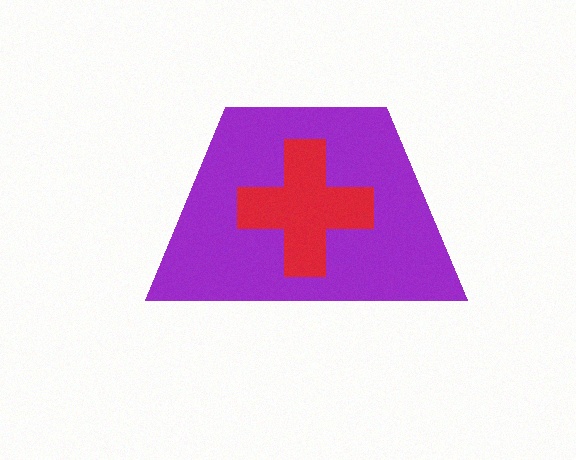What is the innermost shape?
The red cross.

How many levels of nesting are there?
2.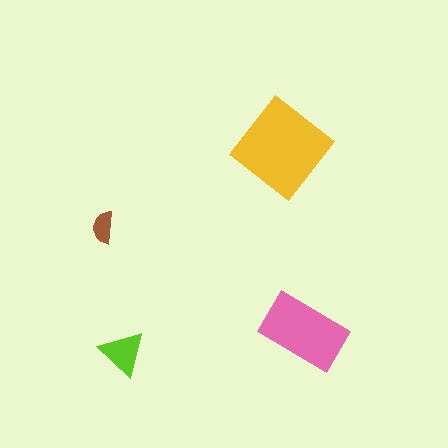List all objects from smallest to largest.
The brown semicircle, the lime triangle, the pink rectangle, the yellow diamond.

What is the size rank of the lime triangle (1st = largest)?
3rd.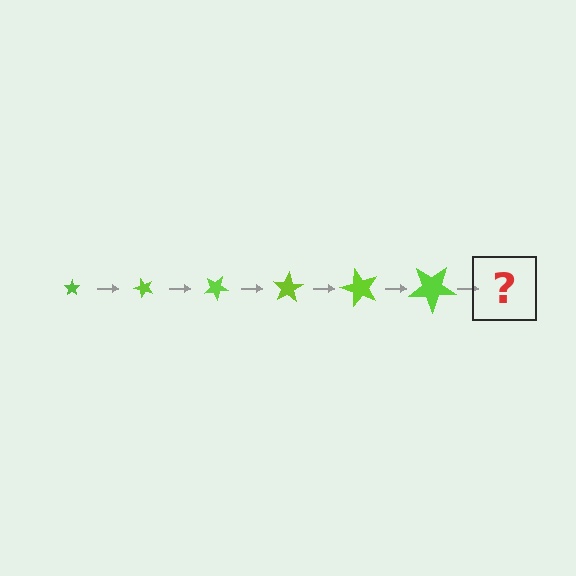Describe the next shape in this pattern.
It should be a star, larger than the previous one and rotated 300 degrees from the start.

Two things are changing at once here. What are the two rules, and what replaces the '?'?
The two rules are that the star grows larger each step and it rotates 50 degrees each step. The '?' should be a star, larger than the previous one and rotated 300 degrees from the start.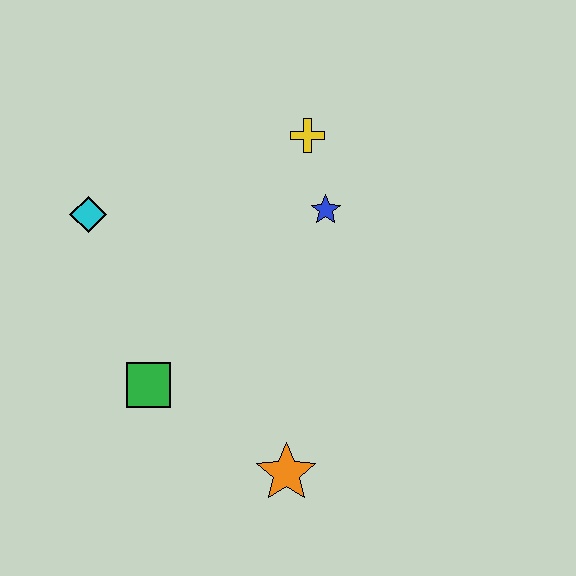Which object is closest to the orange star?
The green square is closest to the orange star.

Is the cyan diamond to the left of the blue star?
Yes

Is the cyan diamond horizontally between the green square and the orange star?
No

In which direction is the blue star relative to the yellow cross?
The blue star is below the yellow cross.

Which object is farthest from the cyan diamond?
The orange star is farthest from the cyan diamond.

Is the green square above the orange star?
Yes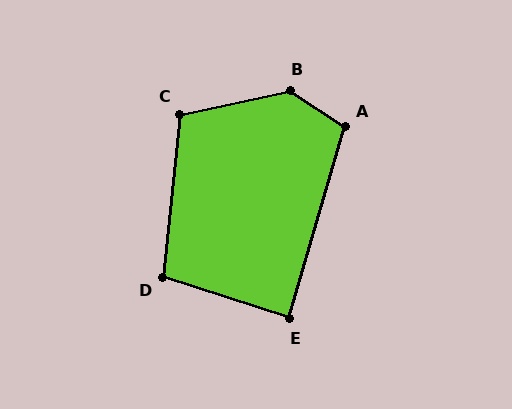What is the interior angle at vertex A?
Approximately 107 degrees (obtuse).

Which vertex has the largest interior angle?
B, at approximately 135 degrees.